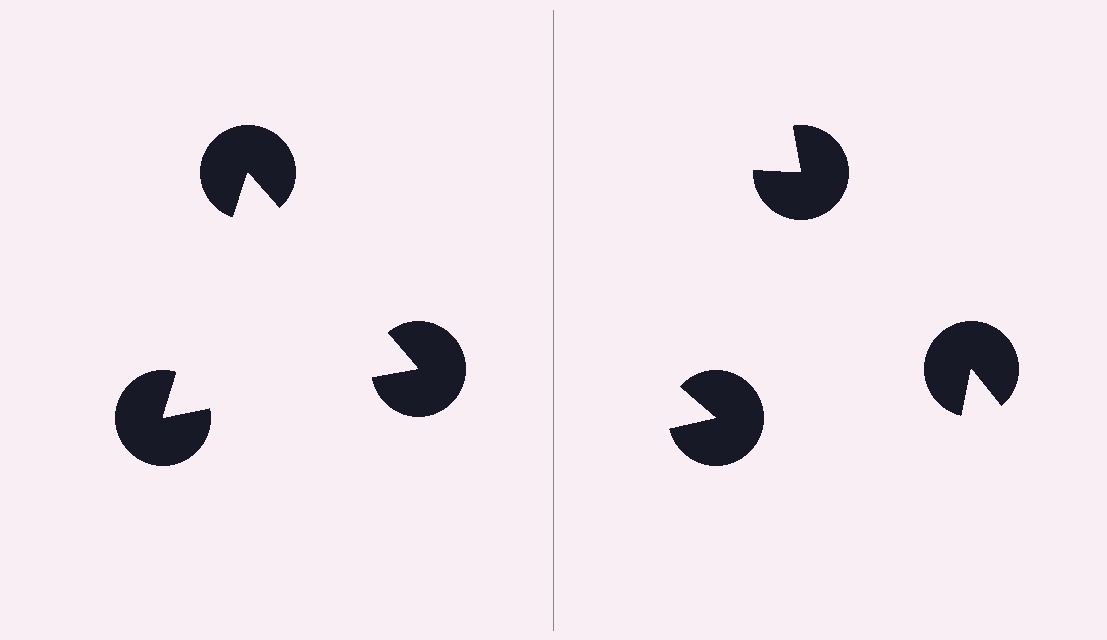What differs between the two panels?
The pac-man discs are positioned identically on both sides; only the wedge orientations differ. On the left they align to a triangle; on the right they are misaligned.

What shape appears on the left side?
An illusory triangle.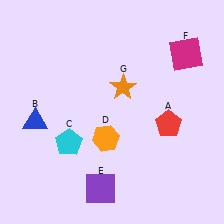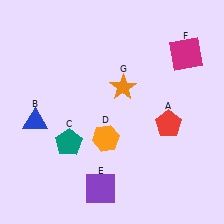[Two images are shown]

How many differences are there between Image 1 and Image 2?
There is 1 difference between the two images.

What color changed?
The pentagon (C) changed from cyan in Image 1 to teal in Image 2.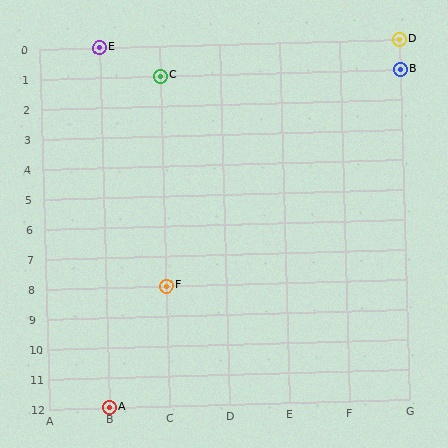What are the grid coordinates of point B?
Point B is at grid coordinates (G, 1).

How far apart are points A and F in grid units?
Points A and F are 1 column and 4 rows apart (about 4.1 grid units diagonally).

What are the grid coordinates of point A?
Point A is at grid coordinates (B, 12).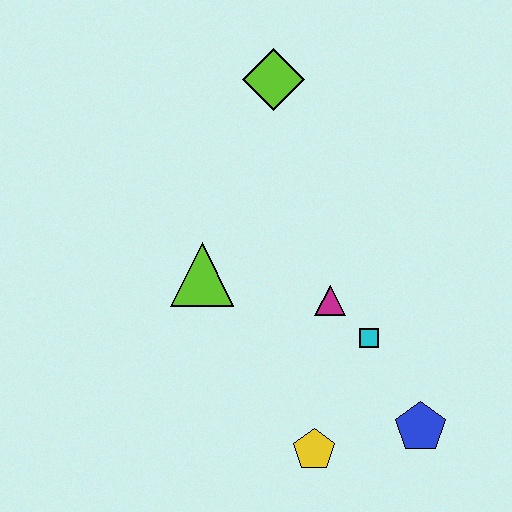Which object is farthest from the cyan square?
The lime diamond is farthest from the cyan square.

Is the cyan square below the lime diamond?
Yes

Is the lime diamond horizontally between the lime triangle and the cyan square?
Yes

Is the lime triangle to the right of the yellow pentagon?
No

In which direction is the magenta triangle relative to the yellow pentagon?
The magenta triangle is above the yellow pentagon.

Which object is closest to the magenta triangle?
The cyan square is closest to the magenta triangle.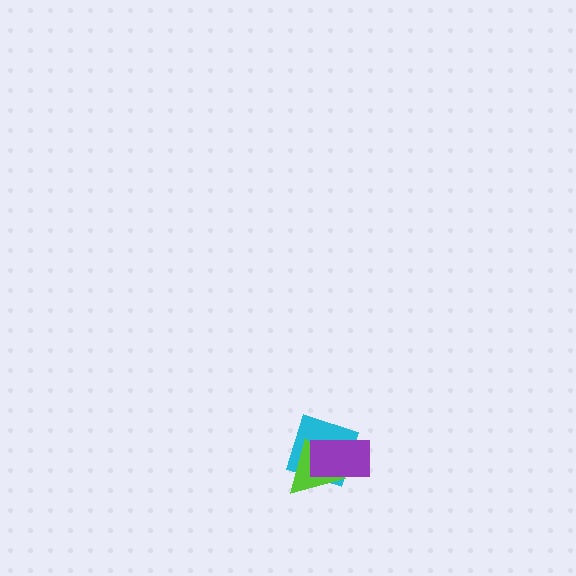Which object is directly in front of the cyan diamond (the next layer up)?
The lime triangle is directly in front of the cyan diamond.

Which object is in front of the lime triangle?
The purple rectangle is in front of the lime triangle.